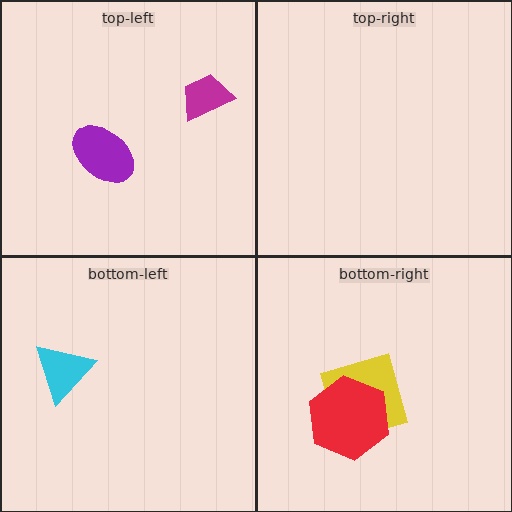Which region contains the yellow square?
The bottom-right region.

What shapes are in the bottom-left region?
The cyan triangle.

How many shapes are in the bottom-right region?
2.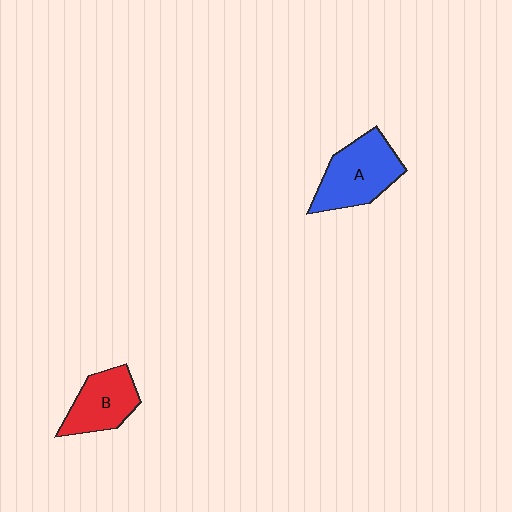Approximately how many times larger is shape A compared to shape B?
Approximately 1.3 times.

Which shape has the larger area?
Shape A (blue).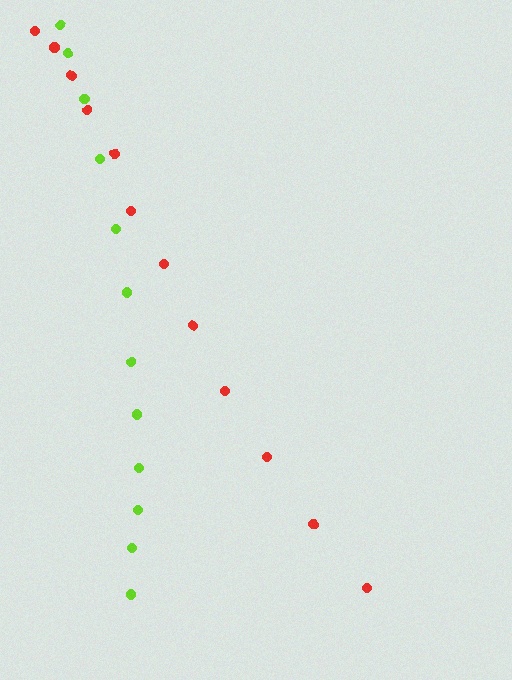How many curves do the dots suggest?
There are 2 distinct paths.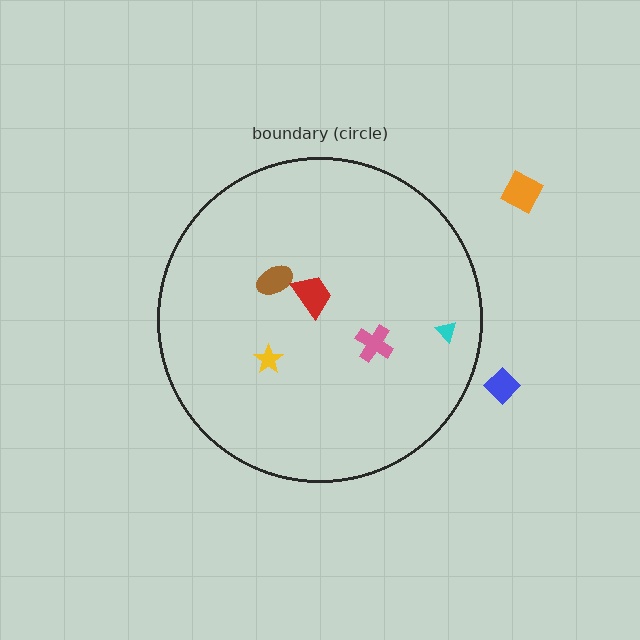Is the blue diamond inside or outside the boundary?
Outside.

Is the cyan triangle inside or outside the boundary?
Inside.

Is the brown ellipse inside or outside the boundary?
Inside.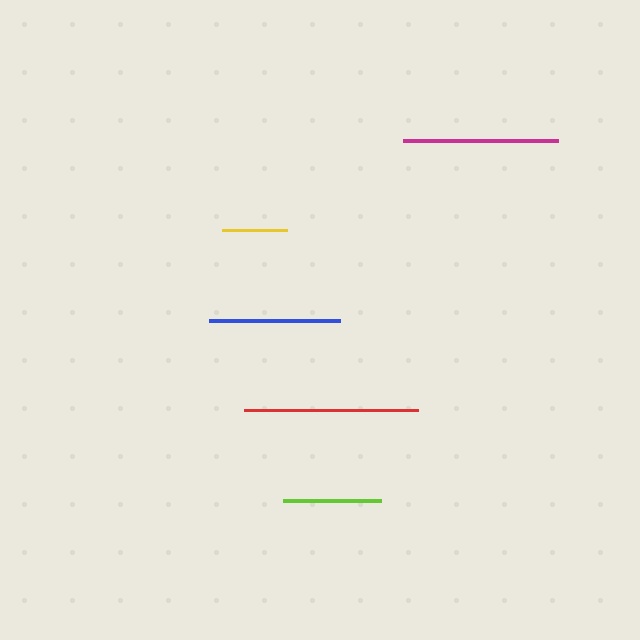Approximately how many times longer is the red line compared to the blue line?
The red line is approximately 1.3 times the length of the blue line.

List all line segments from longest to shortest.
From longest to shortest: red, magenta, blue, lime, yellow.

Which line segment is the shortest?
The yellow line is the shortest at approximately 65 pixels.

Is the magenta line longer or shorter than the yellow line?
The magenta line is longer than the yellow line.